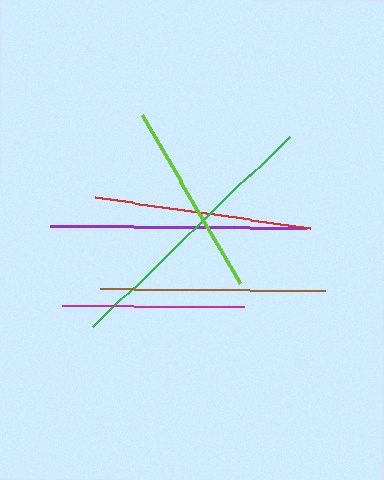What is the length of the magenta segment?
The magenta segment is approximately 182 pixels long.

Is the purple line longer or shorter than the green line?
The green line is longer than the purple line.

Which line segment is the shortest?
The magenta line is the shortest at approximately 182 pixels.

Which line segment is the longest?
The green line is the longest at approximately 273 pixels.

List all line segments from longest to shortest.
From longest to shortest: green, purple, brown, red, lime, magenta.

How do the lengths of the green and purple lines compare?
The green and purple lines are approximately the same length.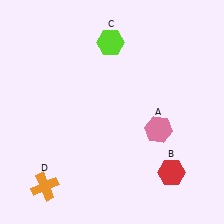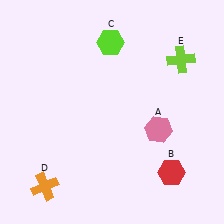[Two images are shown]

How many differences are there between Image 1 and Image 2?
There is 1 difference between the two images.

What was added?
A lime cross (E) was added in Image 2.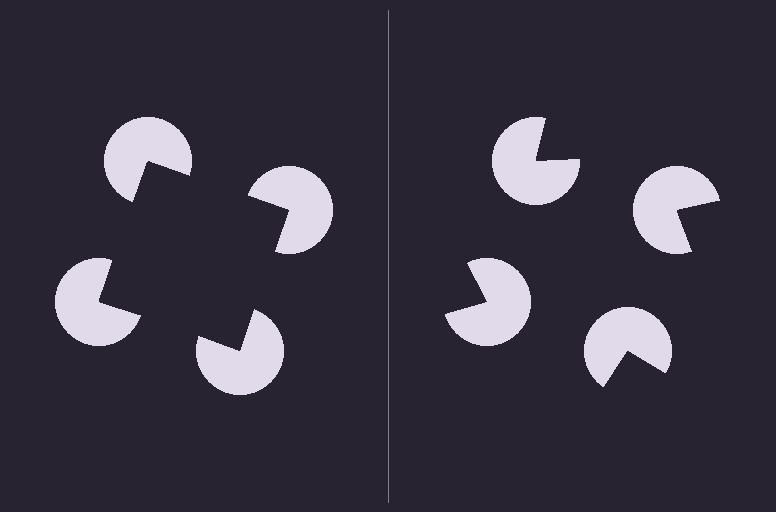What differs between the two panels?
The pac-man discs are positioned identically on both sides; only the wedge orientations differ. On the left they align to a square; on the right they are misaligned.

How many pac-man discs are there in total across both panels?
8 — 4 on each side.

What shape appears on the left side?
An illusory square.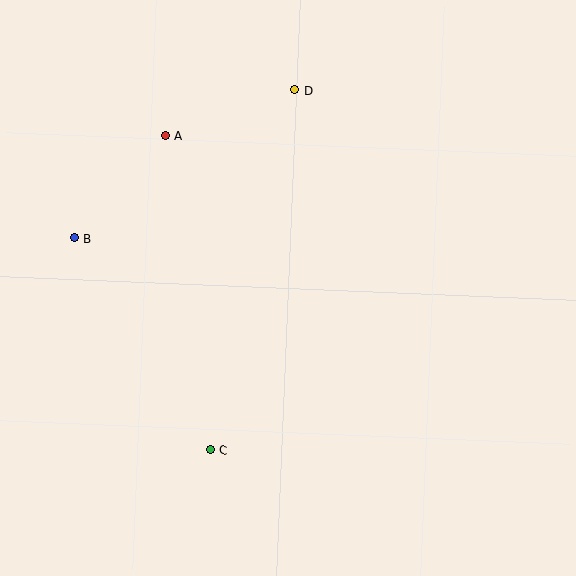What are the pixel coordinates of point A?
Point A is at (165, 136).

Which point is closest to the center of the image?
Point C at (211, 450) is closest to the center.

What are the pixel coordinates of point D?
Point D is at (295, 90).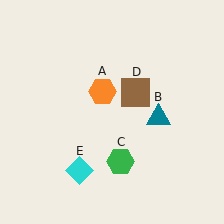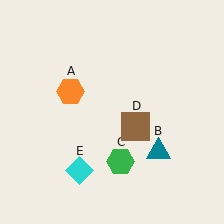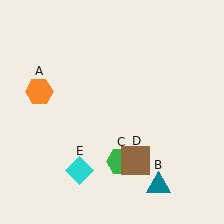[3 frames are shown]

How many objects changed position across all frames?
3 objects changed position: orange hexagon (object A), teal triangle (object B), brown square (object D).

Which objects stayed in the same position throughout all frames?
Green hexagon (object C) and cyan diamond (object E) remained stationary.